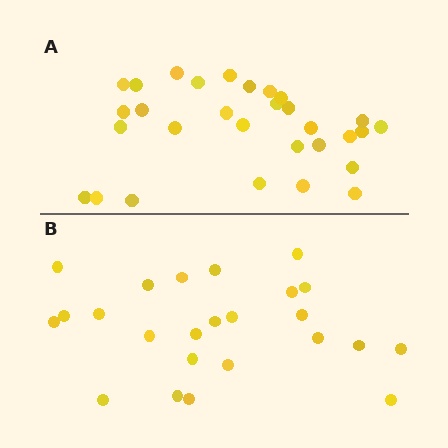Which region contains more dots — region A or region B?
Region A (the top region) has more dots.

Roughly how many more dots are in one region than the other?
Region A has about 6 more dots than region B.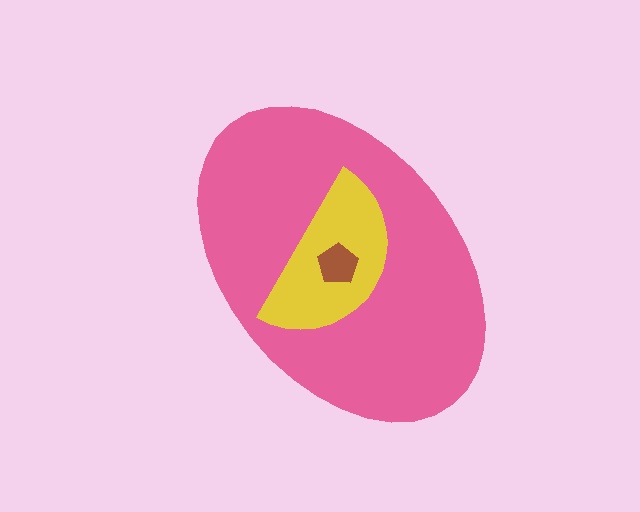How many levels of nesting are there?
3.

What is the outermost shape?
The pink ellipse.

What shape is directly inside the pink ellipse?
The yellow semicircle.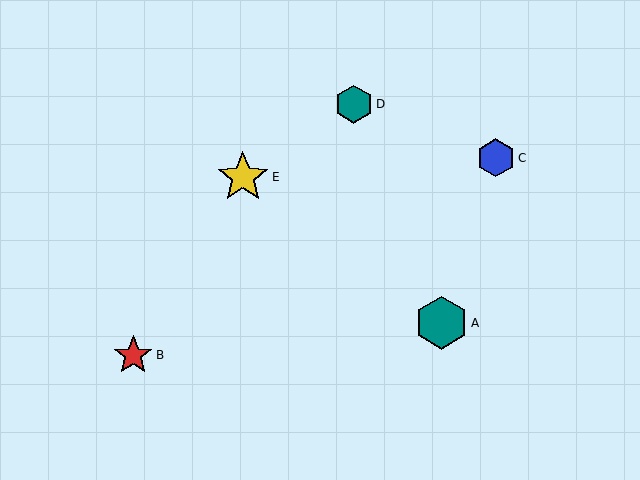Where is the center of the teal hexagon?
The center of the teal hexagon is at (354, 104).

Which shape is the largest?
The teal hexagon (labeled A) is the largest.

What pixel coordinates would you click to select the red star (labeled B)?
Click at (133, 355) to select the red star B.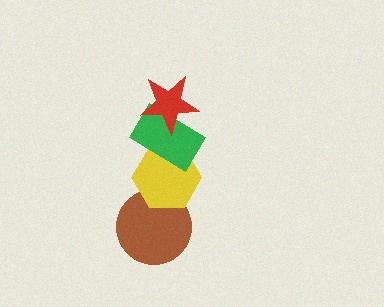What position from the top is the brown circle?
The brown circle is 4th from the top.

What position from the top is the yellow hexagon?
The yellow hexagon is 3rd from the top.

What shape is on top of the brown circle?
The yellow hexagon is on top of the brown circle.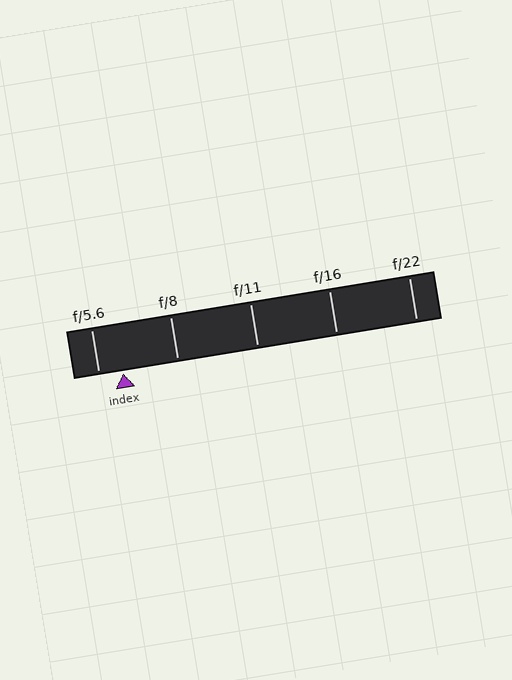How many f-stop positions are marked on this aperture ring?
There are 5 f-stop positions marked.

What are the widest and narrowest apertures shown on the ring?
The widest aperture shown is f/5.6 and the narrowest is f/22.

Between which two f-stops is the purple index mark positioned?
The index mark is between f/5.6 and f/8.